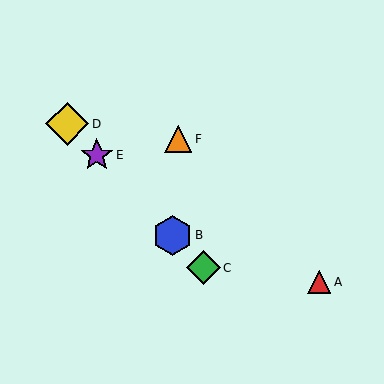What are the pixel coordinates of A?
Object A is at (319, 282).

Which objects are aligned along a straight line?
Objects B, C, D, E are aligned along a straight line.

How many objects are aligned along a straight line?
4 objects (B, C, D, E) are aligned along a straight line.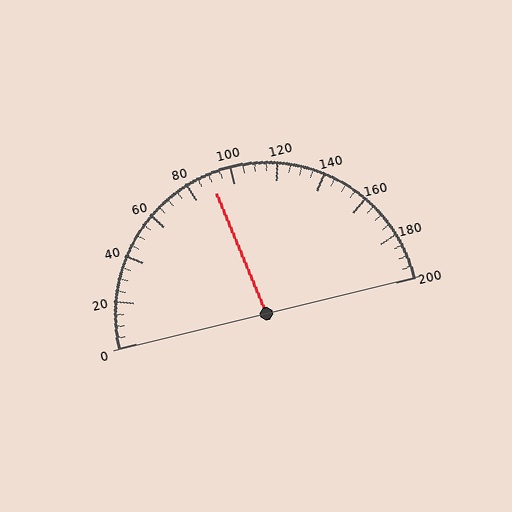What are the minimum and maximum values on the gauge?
The gauge ranges from 0 to 200.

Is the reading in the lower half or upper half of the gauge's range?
The reading is in the lower half of the range (0 to 200).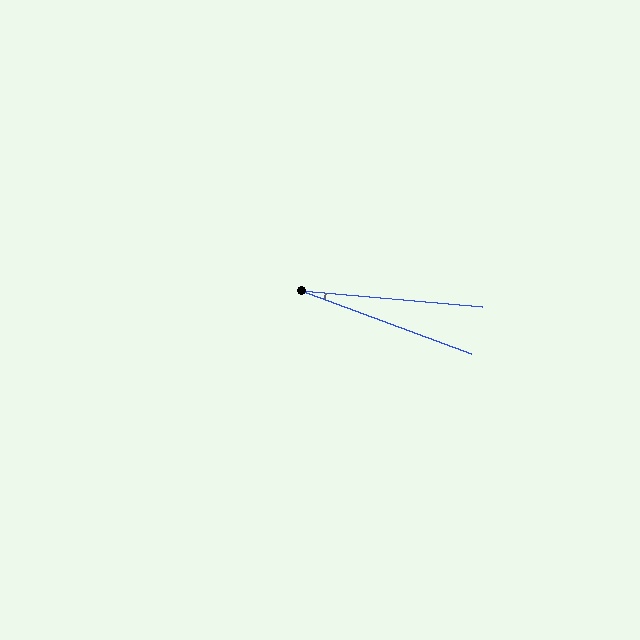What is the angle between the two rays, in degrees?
Approximately 15 degrees.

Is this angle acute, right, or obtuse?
It is acute.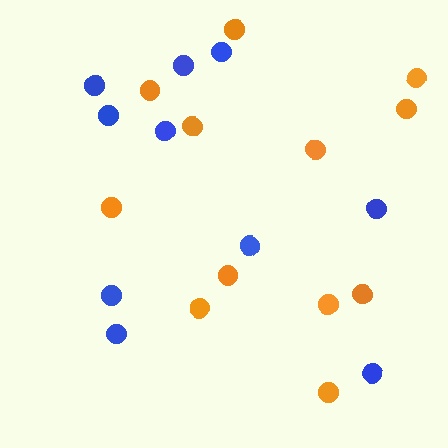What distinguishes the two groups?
There are 2 groups: one group of orange circles (12) and one group of blue circles (10).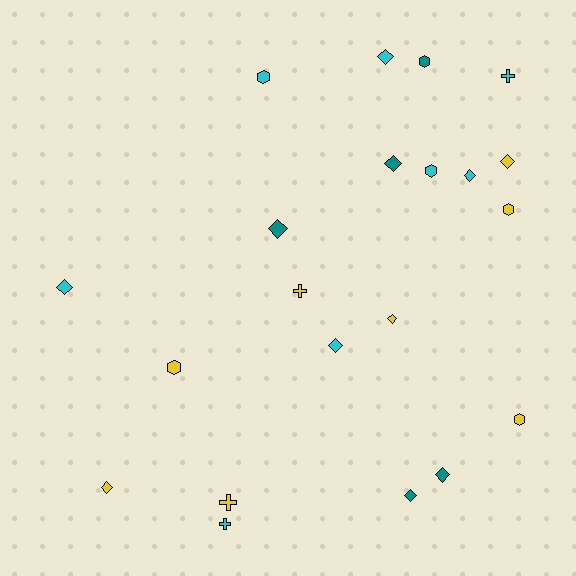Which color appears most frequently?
Yellow, with 8 objects.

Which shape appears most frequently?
Diamond, with 11 objects.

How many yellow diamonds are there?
There are 3 yellow diamonds.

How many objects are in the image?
There are 21 objects.